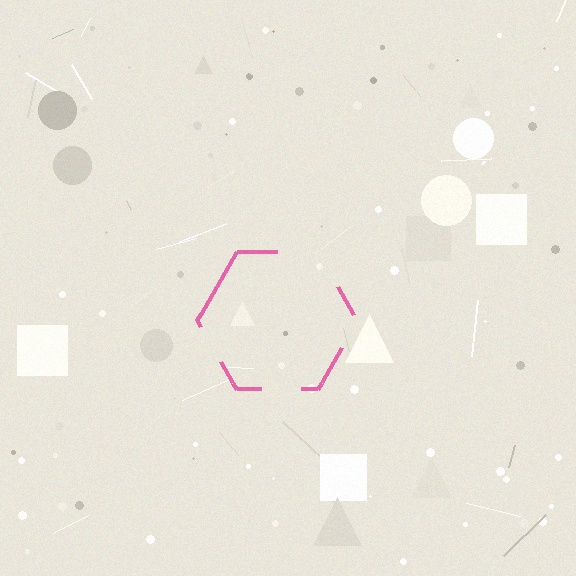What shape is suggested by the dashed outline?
The dashed outline suggests a hexagon.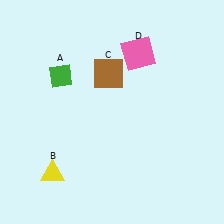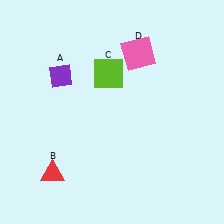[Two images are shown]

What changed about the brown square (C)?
In Image 1, C is brown. In Image 2, it changed to lime.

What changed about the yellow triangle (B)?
In Image 1, B is yellow. In Image 2, it changed to red.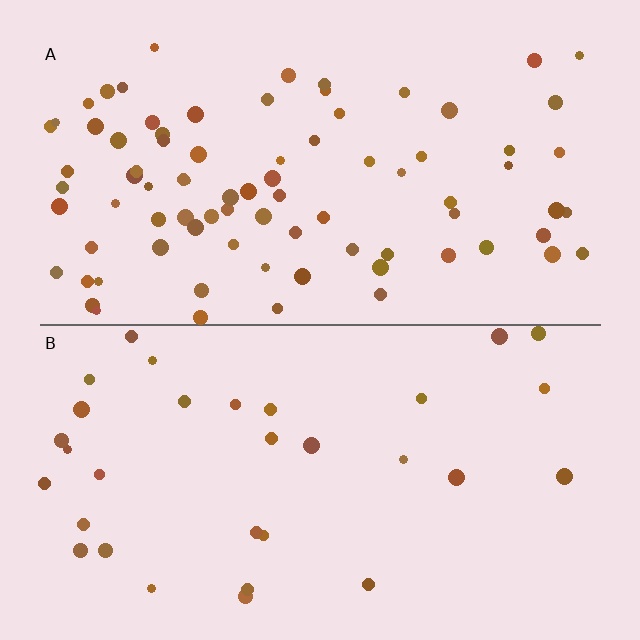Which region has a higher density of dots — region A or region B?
A (the top).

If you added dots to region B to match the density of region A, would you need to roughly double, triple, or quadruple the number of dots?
Approximately triple.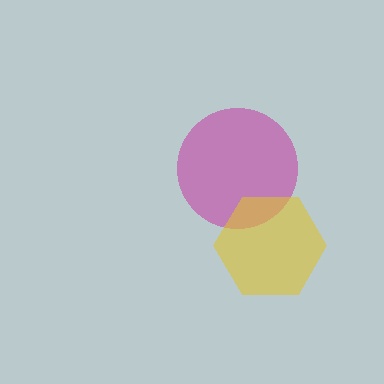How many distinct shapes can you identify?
There are 2 distinct shapes: a magenta circle, a yellow hexagon.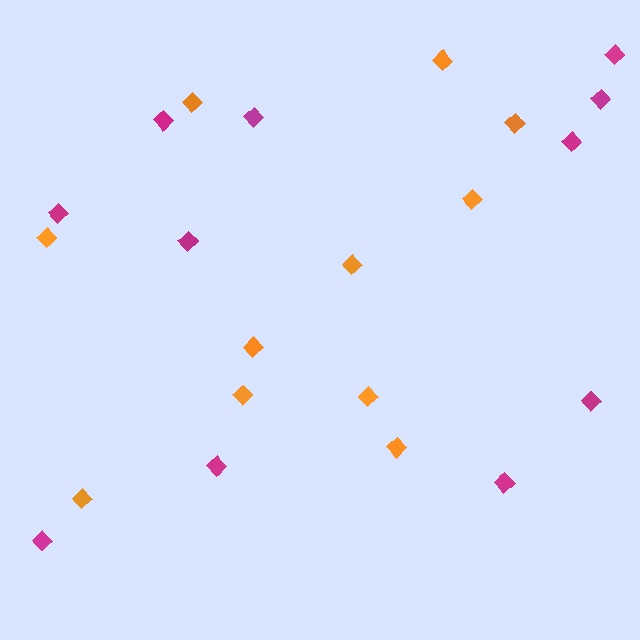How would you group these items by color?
There are 2 groups: one group of magenta diamonds (11) and one group of orange diamonds (11).